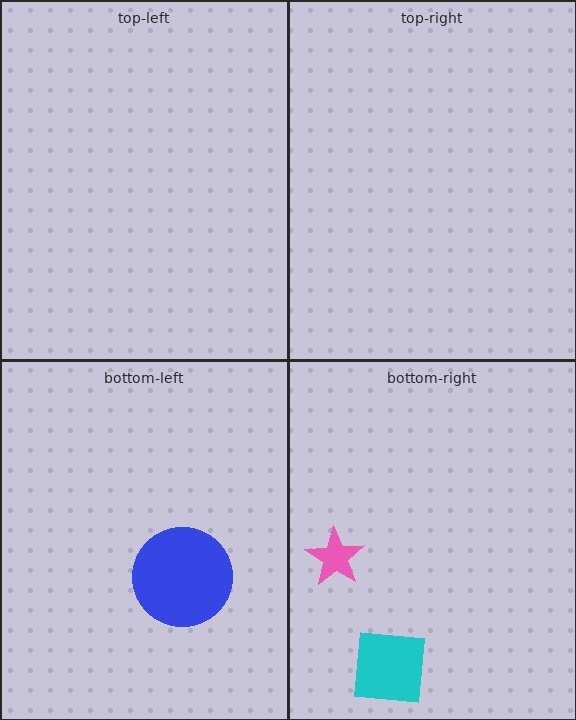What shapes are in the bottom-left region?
The blue circle.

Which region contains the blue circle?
The bottom-left region.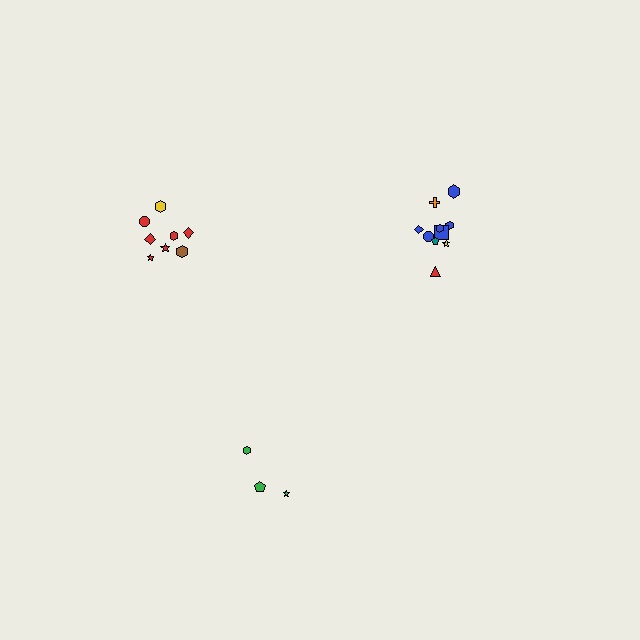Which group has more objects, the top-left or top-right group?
The top-right group.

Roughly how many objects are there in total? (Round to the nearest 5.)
Roughly 20 objects in total.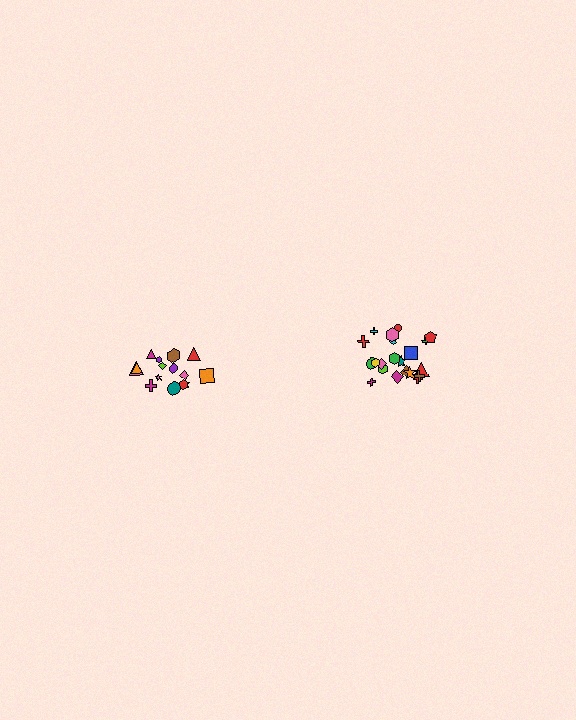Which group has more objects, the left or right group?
The right group.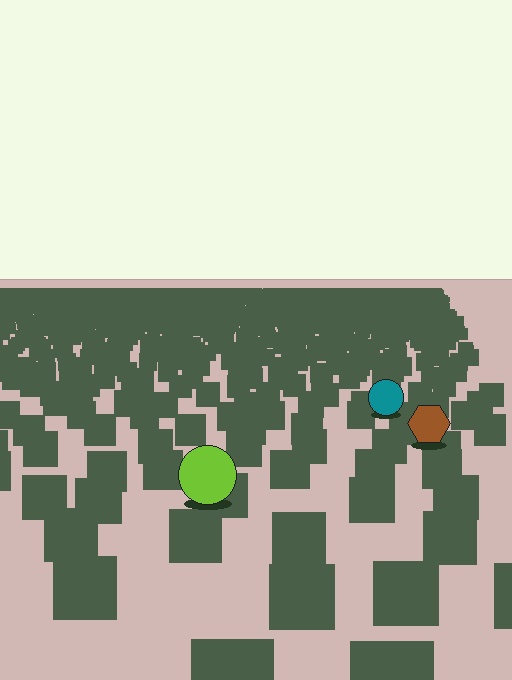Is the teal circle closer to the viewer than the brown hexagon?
No. The brown hexagon is closer — you can tell from the texture gradient: the ground texture is coarser near it.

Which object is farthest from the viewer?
The teal circle is farthest from the viewer. It appears smaller and the ground texture around it is denser.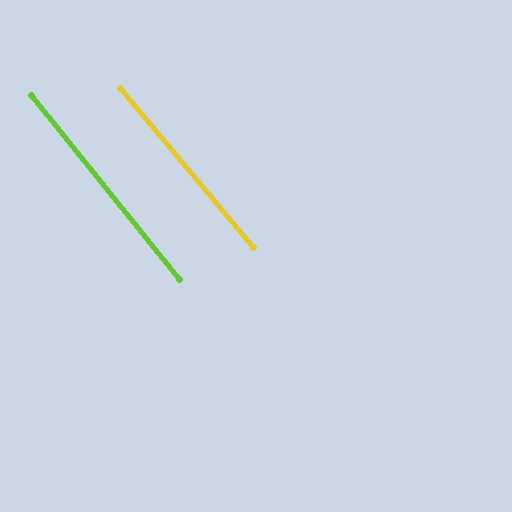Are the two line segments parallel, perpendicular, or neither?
Parallel — their directions differ by only 1.0°.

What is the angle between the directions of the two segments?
Approximately 1 degree.